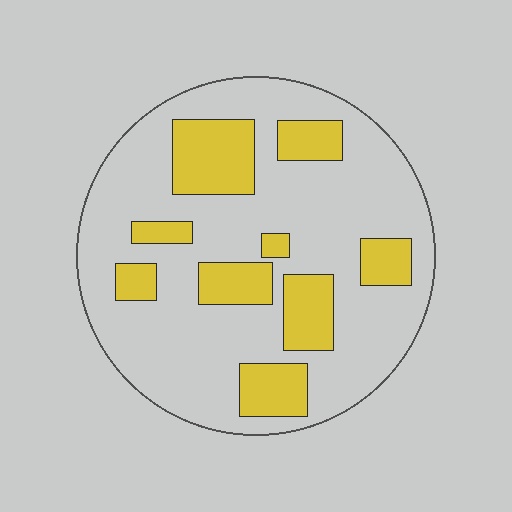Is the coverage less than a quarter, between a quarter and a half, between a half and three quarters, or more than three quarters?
Between a quarter and a half.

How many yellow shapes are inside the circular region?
9.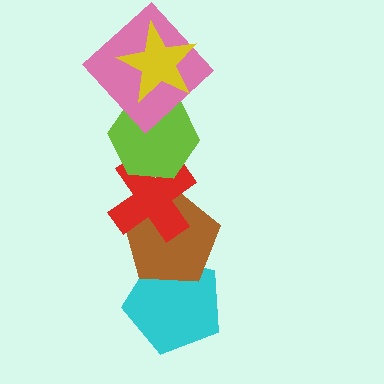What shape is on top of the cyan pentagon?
The brown pentagon is on top of the cyan pentagon.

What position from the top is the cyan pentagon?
The cyan pentagon is 6th from the top.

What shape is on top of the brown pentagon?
The red cross is on top of the brown pentagon.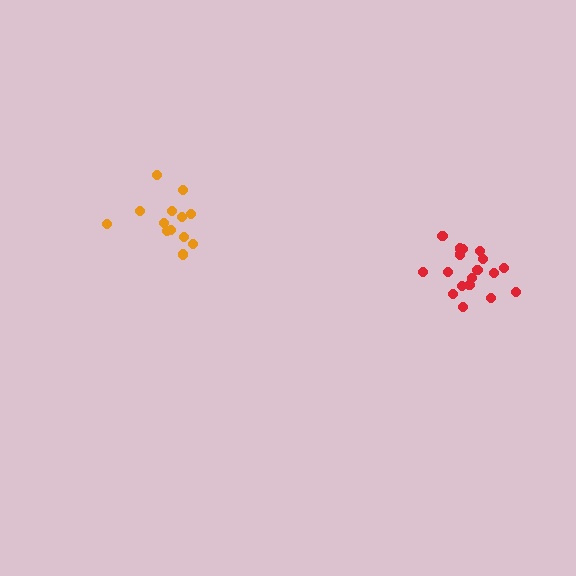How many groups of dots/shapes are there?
There are 2 groups.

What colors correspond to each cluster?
The clusters are colored: orange, red.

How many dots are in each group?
Group 1: 13 dots, Group 2: 18 dots (31 total).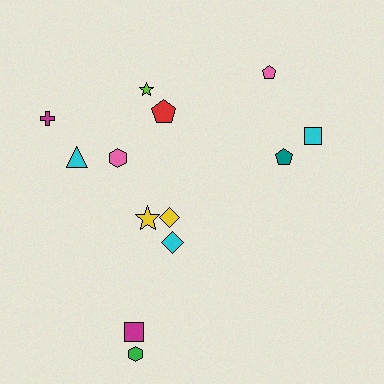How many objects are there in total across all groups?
There are 13 objects.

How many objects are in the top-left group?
There are 5 objects.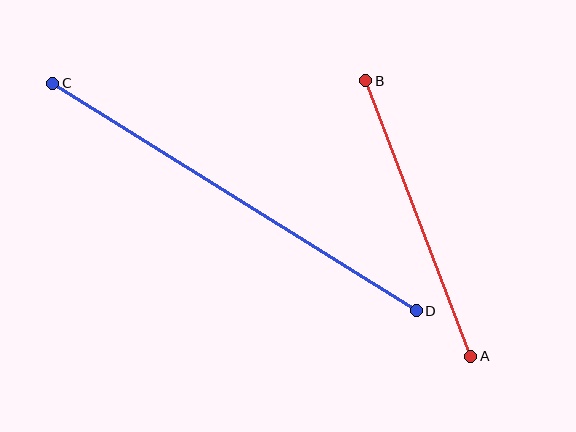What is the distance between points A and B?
The distance is approximately 295 pixels.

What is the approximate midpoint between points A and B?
The midpoint is at approximately (418, 219) pixels.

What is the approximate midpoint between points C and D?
The midpoint is at approximately (234, 197) pixels.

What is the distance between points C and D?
The distance is approximately 429 pixels.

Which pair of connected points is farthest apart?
Points C and D are farthest apart.